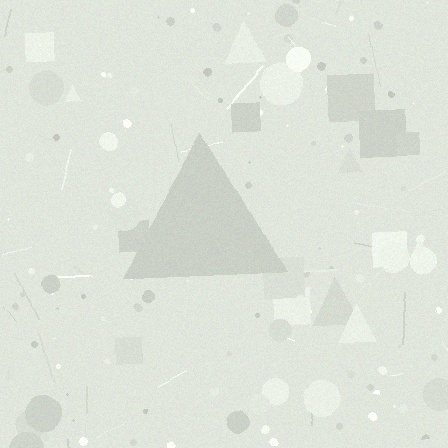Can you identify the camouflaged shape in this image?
The camouflaged shape is a triangle.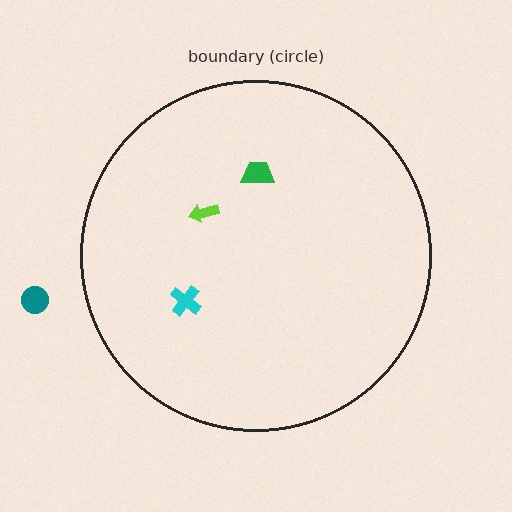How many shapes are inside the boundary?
3 inside, 1 outside.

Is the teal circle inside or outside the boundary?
Outside.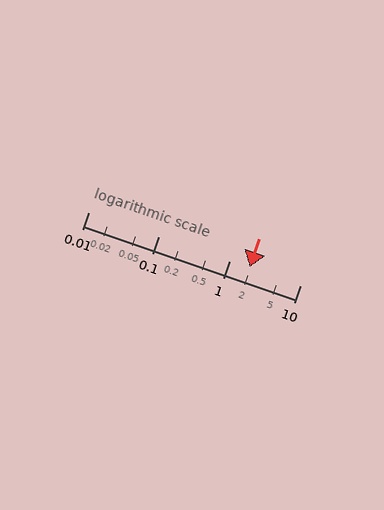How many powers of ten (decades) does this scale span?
The scale spans 3 decades, from 0.01 to 10.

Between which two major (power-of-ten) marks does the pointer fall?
The pointer is between 1 and 10.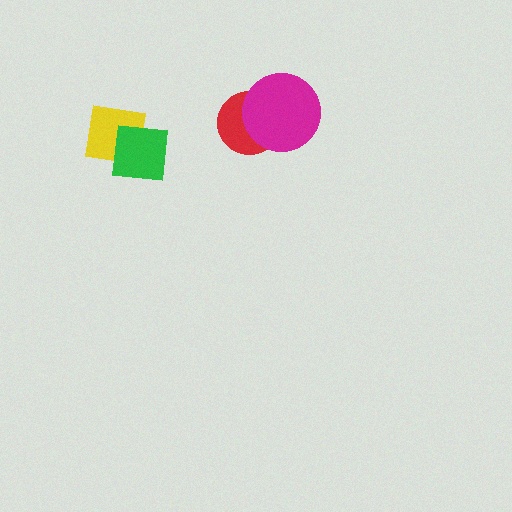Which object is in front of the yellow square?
The green square is in front of the yellow square.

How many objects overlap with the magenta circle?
1 object overlaps with the magenta circle.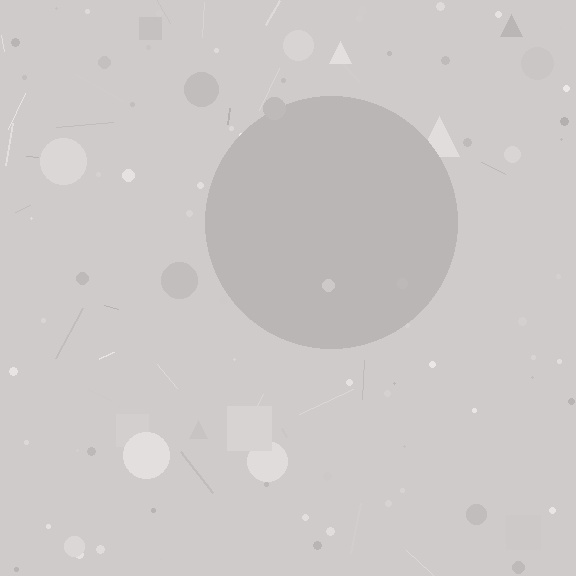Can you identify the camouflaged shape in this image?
The camouflaged shape is a circle.